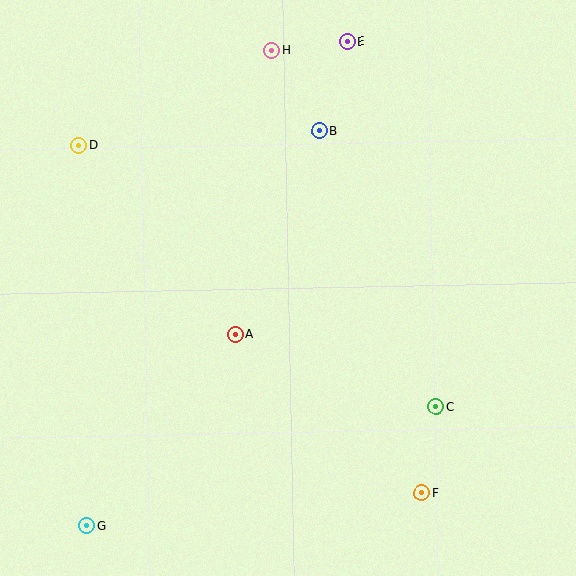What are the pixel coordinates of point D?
Point D is at (79, 146).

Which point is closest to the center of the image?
Point A at (235, 335) is closest to the center.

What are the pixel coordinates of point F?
Point F is at (422, 493).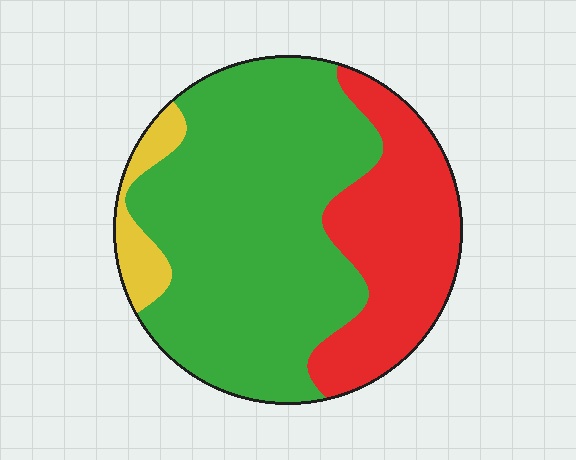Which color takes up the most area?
Green, at roughly 65%.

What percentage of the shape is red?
Red takes up about one third (1/3) of the shape.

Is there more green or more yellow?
Green.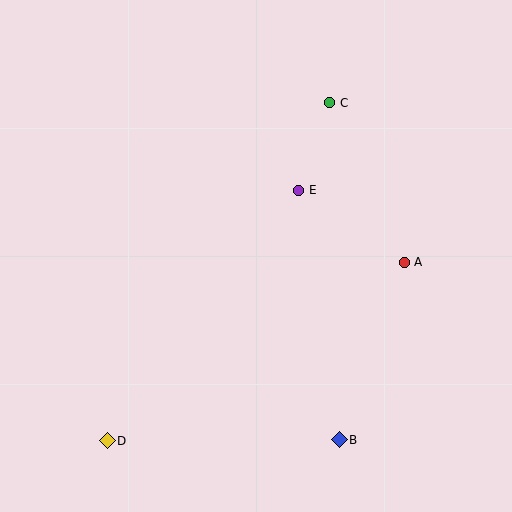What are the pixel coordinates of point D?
Point D is at (107, 441).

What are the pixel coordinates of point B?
Point B is at (339, 440).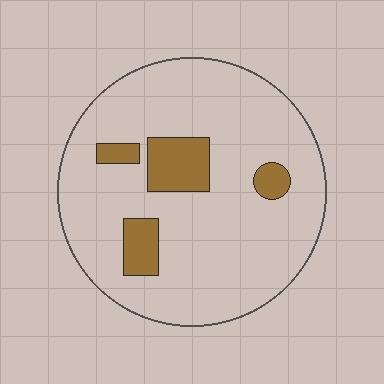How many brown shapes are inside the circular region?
4.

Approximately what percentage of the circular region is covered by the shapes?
Approximately 15%.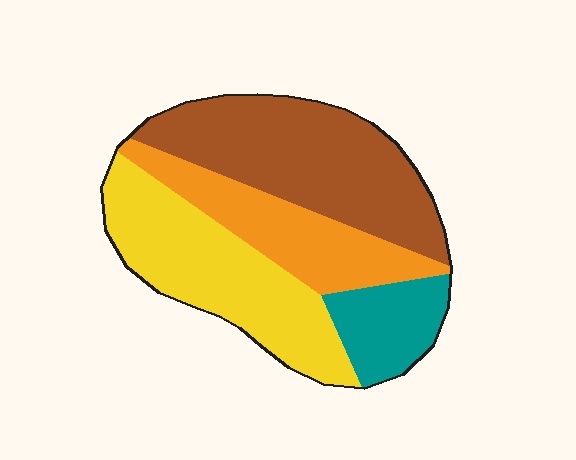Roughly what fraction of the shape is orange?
Orange takes up about one fifth (1/5) of the shape.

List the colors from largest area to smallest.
From largest to smallest: brown, yellow, orange, teal.